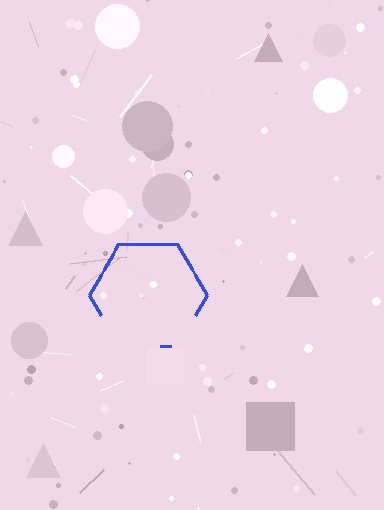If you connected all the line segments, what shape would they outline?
They would outline a hexagon.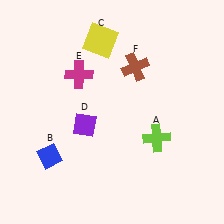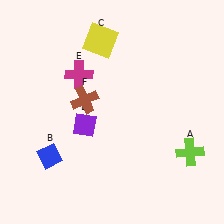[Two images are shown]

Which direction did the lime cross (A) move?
The lime cross (A) moved right.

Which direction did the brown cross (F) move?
The brown cross (F) moved left.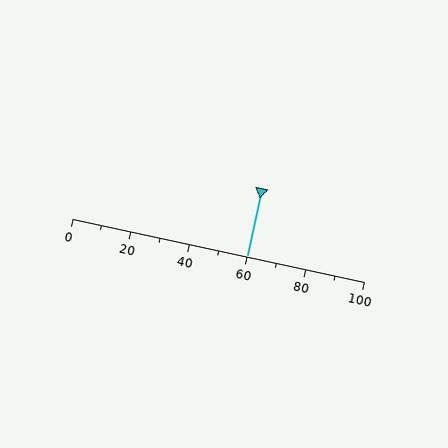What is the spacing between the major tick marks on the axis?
The major ticks are spaced 20 apart.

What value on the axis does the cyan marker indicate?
The marker indicates approximately 60.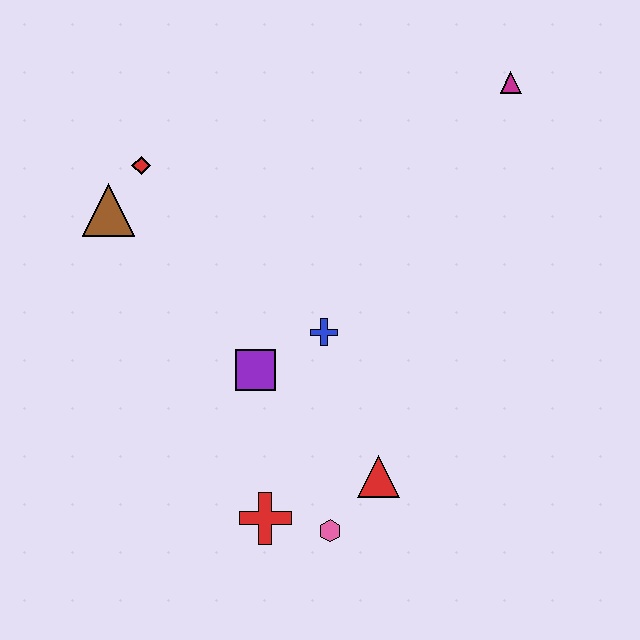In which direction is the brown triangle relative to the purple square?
The brown triangle is above the purple square.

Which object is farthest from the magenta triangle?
The red cross is farthest from the magenta triangle.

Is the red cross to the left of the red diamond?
No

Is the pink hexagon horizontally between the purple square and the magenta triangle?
Yes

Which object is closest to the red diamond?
The brown triangle is closest to the red diamond.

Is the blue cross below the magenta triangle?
Yes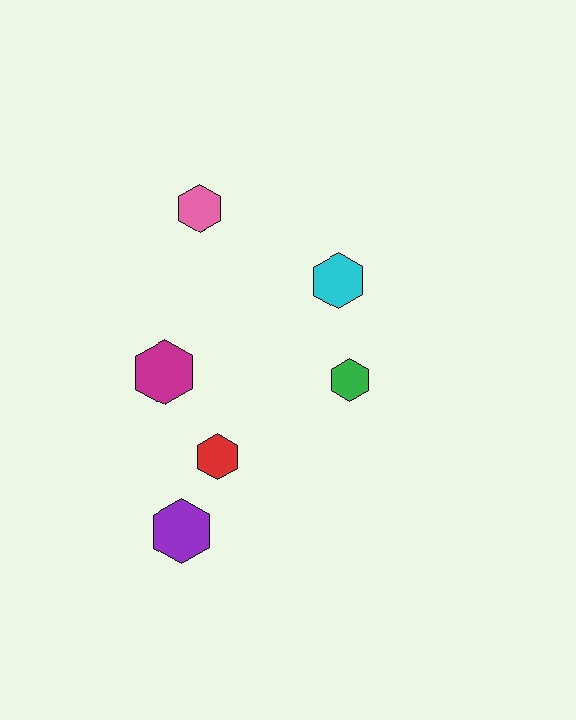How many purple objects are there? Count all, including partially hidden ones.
There is 1 purple object.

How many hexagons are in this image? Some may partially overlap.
There are 6 hexagons.